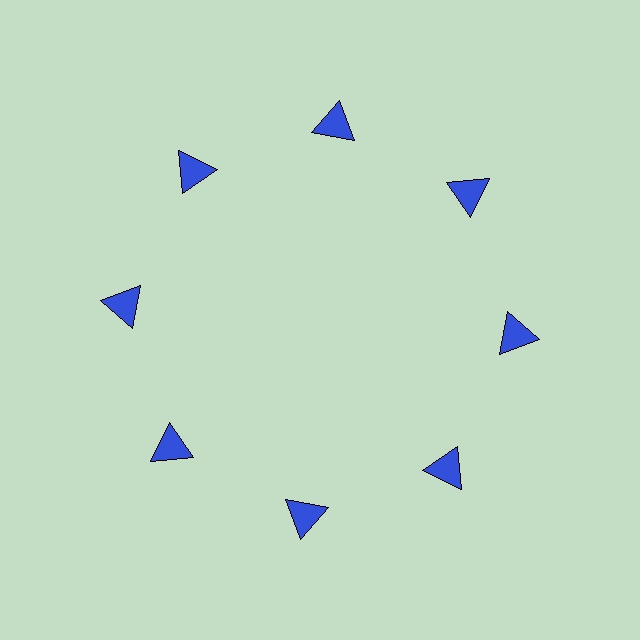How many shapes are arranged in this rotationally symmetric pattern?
There are 8 shapes, arranged in 8 groups of 1.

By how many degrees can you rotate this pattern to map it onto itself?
The pattern maps onto itself every 45 degrees of rotation.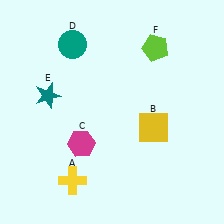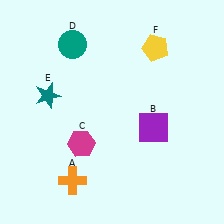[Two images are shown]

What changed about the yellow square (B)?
In Image 1, B is yellow. In Image 2, it changed to purple.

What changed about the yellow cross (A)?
In Image 1, A is yellow. In Image 2, it changed to orange.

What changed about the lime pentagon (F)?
In Image 1, F is lime. In Image 2, it changed to yellow.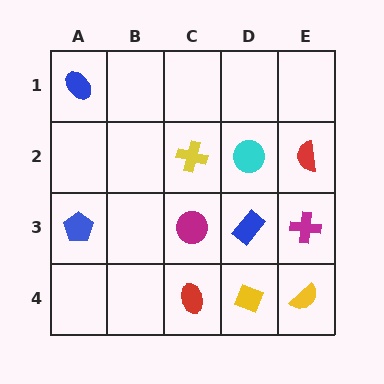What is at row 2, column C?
A yellow cross.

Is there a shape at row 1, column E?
No, that cell is empty.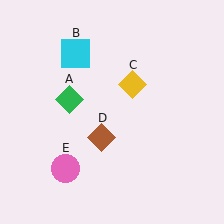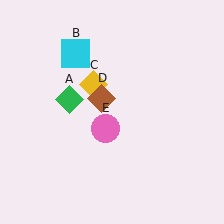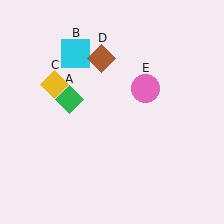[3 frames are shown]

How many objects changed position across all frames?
3 objects changed position: yellow diamond (object C), brown diamond (object D), pink circle (object E).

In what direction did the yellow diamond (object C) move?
The yellow diamond (object C) moved left.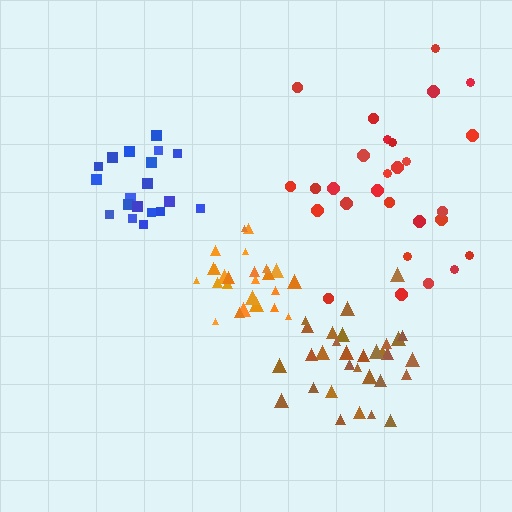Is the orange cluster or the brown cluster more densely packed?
Brown.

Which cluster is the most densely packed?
Blue.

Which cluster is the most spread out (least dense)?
Red.